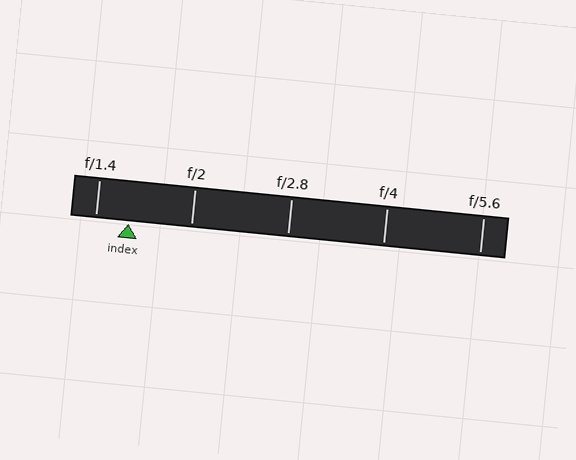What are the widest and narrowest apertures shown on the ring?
The widest aperture shown is f/1.4 and the narrowest is f/5.6.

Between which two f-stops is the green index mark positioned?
The index mark is between f/1.4 and f/2.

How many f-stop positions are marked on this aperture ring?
There are 5 f-stop positions marked.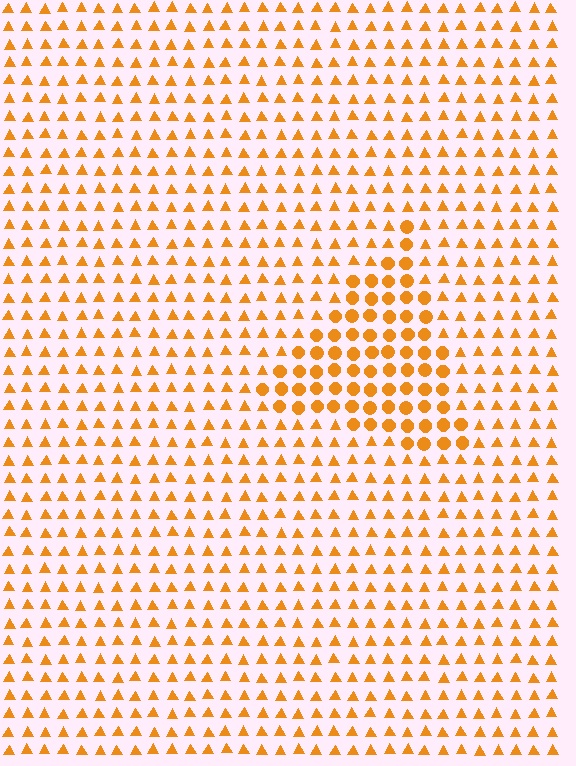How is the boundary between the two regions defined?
The boundary is defined by a change in element shape: circles inside vs. triangles outside. All elements share the same color and spacing.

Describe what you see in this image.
The image is filled with small orange elements arranged in a uniform grid. A triangle-shaped region contains circles, while the surrounding area contains triangles. The boundary is defined purely by the change in element shape.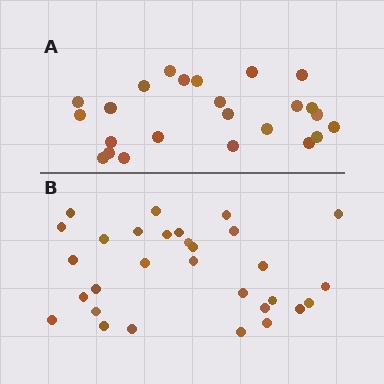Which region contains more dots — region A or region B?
Region B (the bottom region) has more dots.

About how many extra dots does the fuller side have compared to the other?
Region B has about 6 more dots than region A.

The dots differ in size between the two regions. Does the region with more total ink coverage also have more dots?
No. Region A has more total ink coverage because its dots are larger, but region B actually contains more individual dots. Total area can be misleading — the number of items is what matters here.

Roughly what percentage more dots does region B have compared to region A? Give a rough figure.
About 25% more.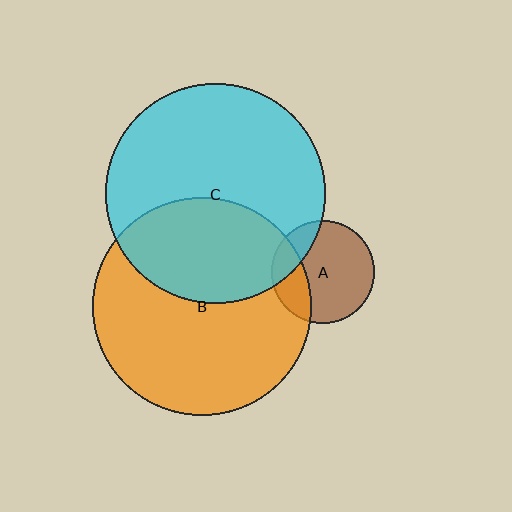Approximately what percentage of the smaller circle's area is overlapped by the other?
Approximately 20%.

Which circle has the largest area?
Circle C (cyan).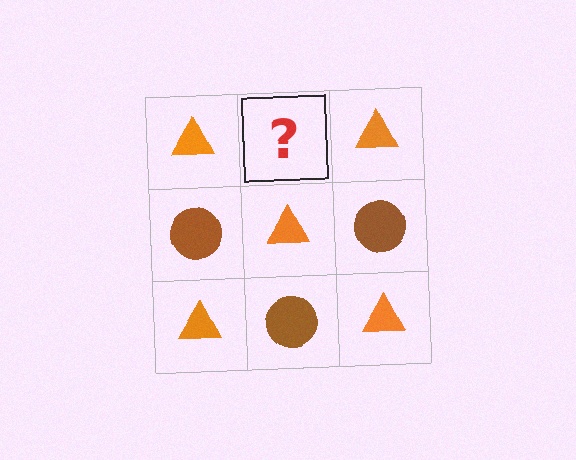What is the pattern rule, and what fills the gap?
The rule is that it alternates orange triangle and brown circle in a checkerboard pattern. The gap should be filled with a brown circle.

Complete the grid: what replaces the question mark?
The question mark should be replaced with a brown circle.